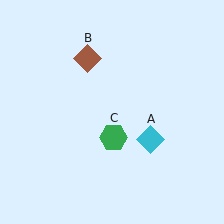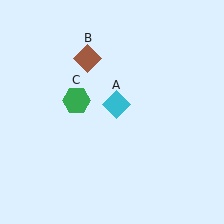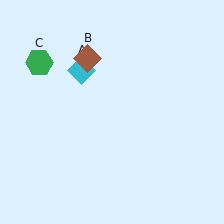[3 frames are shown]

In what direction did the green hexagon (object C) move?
The green hexagon (object C) moved up and to the left.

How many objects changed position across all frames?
2 objects changed position: cyan diamond (object A), green hexagon (object C).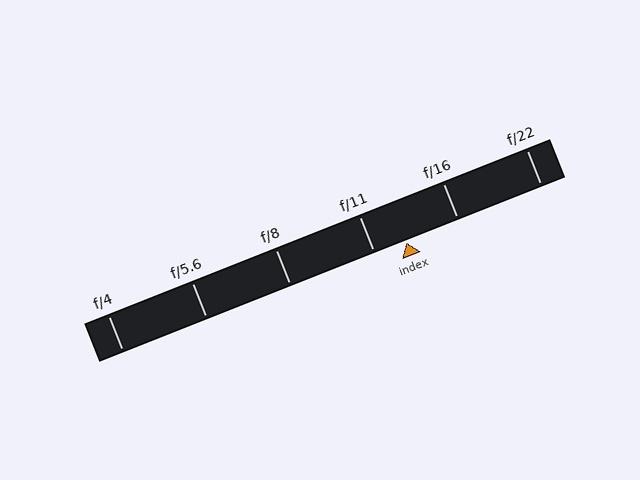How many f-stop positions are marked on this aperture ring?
There are 6 f-stop positions marked.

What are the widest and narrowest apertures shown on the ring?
The widest aperture shown is f/4 and the narrowest is f/22.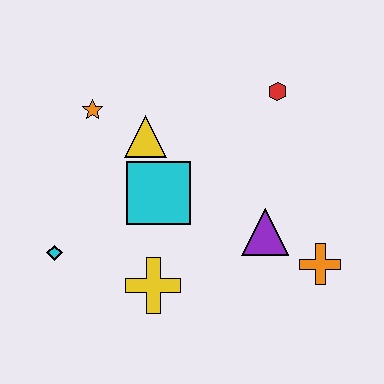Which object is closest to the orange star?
The yellow triangle is closest to the orange star.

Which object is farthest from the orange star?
The orange cross is farthest from the orange star.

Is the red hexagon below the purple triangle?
No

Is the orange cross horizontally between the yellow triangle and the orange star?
No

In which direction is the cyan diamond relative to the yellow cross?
The cyan diamond is to the left of the yellow cross.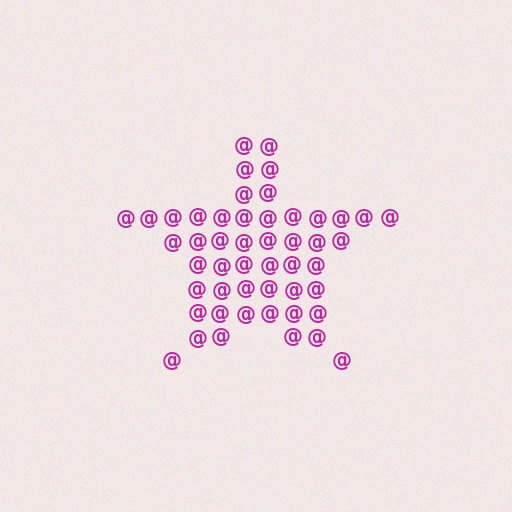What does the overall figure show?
The overall figure shows a star.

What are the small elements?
The small elements are at signs.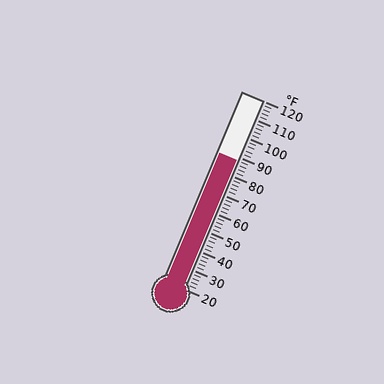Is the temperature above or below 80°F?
The temperature is above 80°F.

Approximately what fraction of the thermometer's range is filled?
The thermometer is filled to approximately 70% of its range.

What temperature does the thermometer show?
The thermometer shows approximately 88°F.